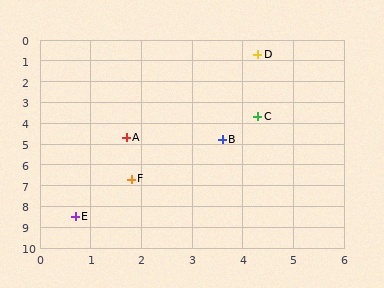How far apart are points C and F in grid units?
Points C and F are about 3.9 grid units apart.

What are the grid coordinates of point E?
Point E is at approximately (0.7, 8.5).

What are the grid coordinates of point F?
Point F is at approximately (1.8, 6.7).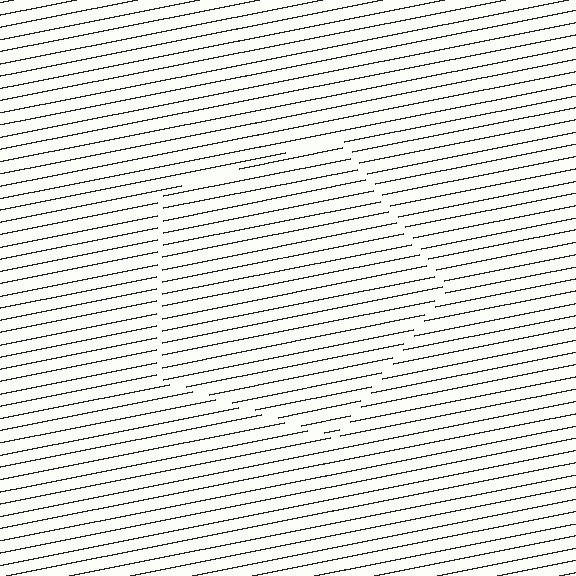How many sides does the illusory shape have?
5 sides — the line-ends trace a pentagon.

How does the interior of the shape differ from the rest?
The interior of the shape contains the same grating, shifted by half a period — the contour is defined by the phase discontinuity where line-ends from the inner and outer gratings abut.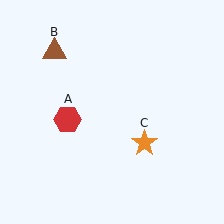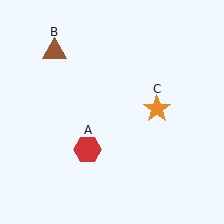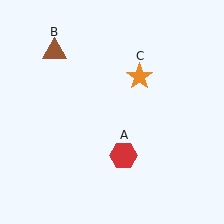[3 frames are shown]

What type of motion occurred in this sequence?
The red hexagon (object A), orange star (object C) rotated counterclockwise around the center of the scene.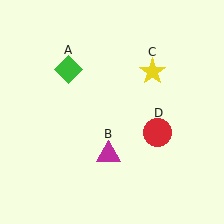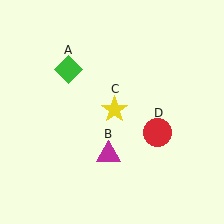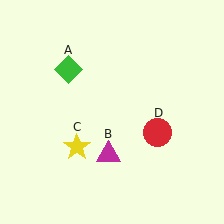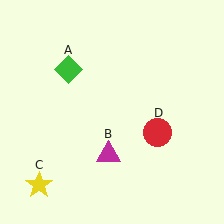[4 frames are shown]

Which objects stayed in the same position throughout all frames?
Green diamond (object A) and magenta triangle (object B) and red circle (object D) remained stationary.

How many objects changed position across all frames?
1 object changed position: yellow star (object C).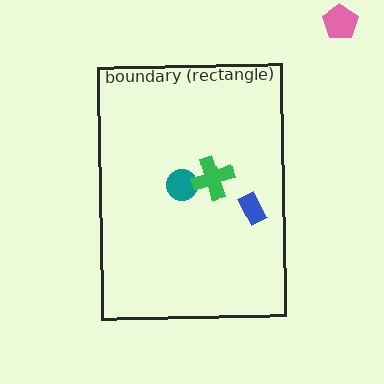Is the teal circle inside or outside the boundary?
Inside.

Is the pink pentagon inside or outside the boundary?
Outside.